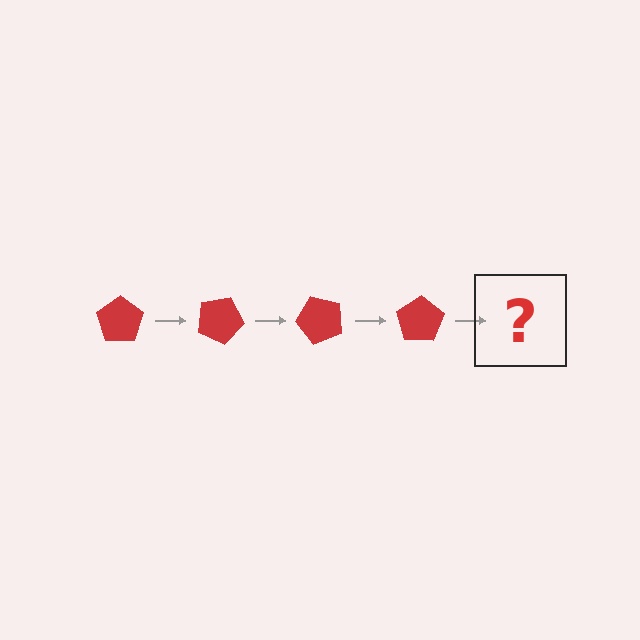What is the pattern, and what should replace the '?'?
The pattern is that the pentagon rotates 25 degrees each step. The '?' should be a red pentagon rotated 100 degrees.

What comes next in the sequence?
The next element should be a red pentagon rotated 100 degrees.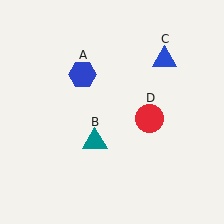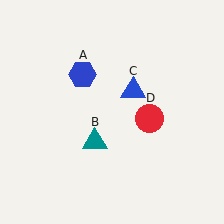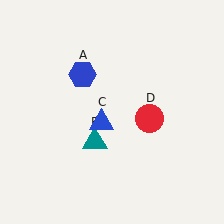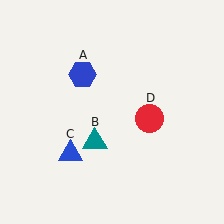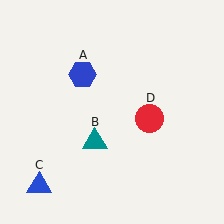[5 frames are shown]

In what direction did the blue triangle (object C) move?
The blue triangle (object C) moved down and to the left.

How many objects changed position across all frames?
1 object changed position: blue triangle (object C).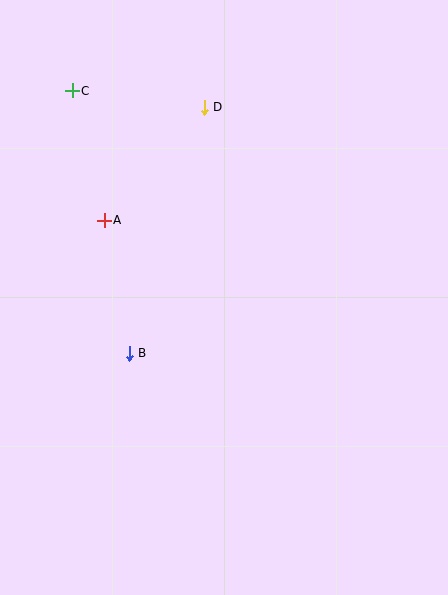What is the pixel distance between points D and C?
The distance between D and C is 133 pixels.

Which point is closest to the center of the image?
Point B at (129, 353) is closest to the center.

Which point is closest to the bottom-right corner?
Point B is closest to the bottom-right corner.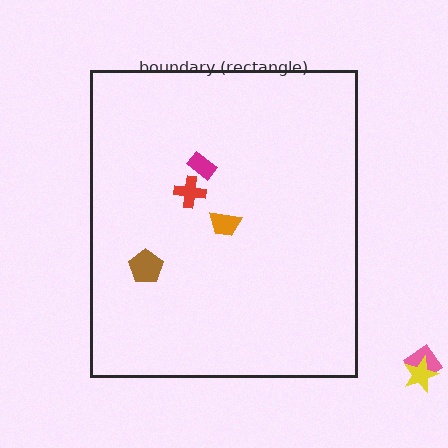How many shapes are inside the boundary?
4 inside, 2 outside.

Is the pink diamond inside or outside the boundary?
Outside.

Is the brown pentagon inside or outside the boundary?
Inside.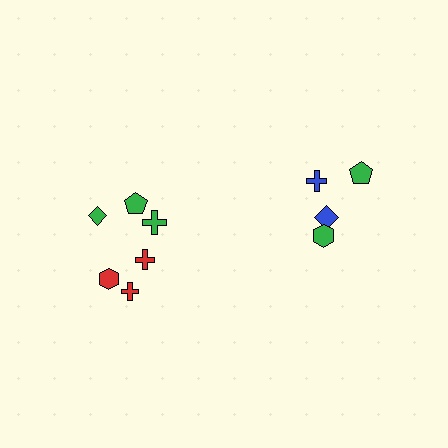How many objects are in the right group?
There are 4 objects.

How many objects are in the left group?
There are 6 objects.